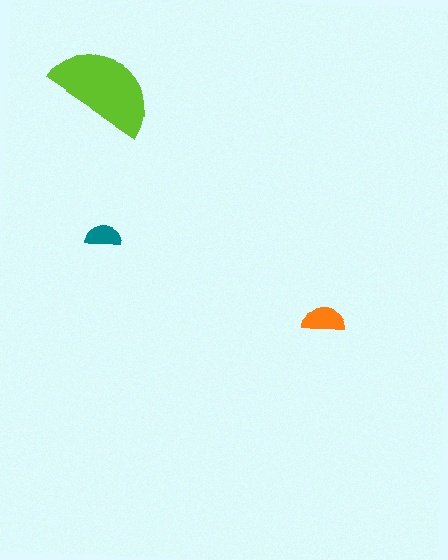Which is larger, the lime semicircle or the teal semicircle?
The lime one.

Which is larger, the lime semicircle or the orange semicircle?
The lime one.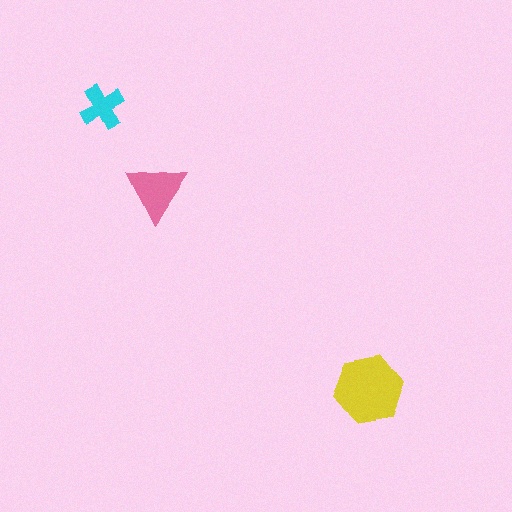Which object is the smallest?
The cyan cross.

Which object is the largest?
The yellow hexagon.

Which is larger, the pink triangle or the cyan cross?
The pink triangle.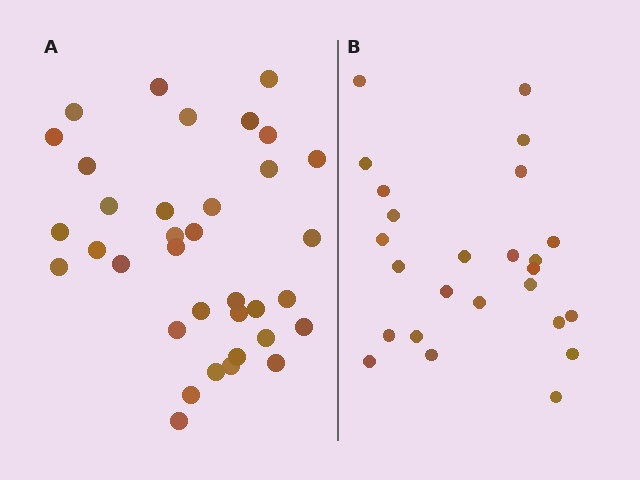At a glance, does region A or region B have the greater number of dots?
Region A (the left region) has more dots.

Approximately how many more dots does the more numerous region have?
Region A has roughly 10 or so more dots than region B.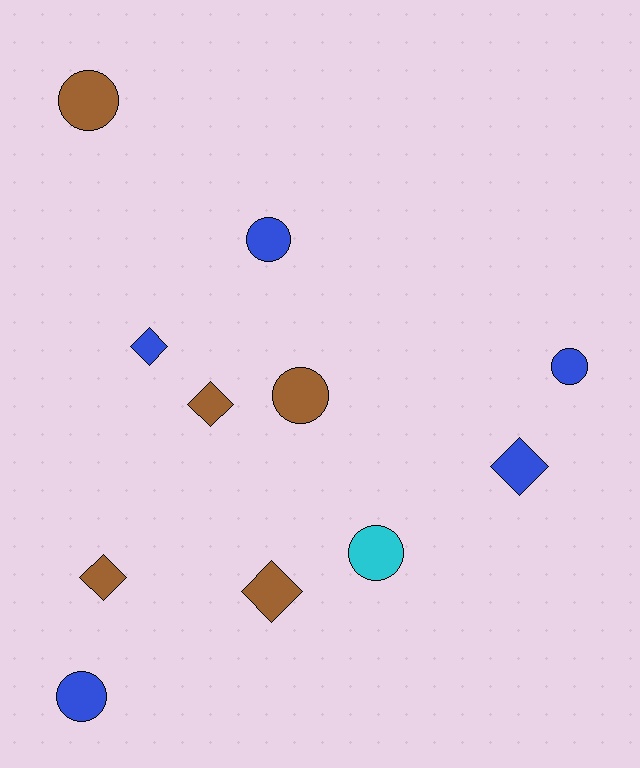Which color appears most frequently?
Blue, with 5 objects.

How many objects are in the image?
There are 11 objects.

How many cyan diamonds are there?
There are no cyan diamonds.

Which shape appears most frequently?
Circle, with 6 objects.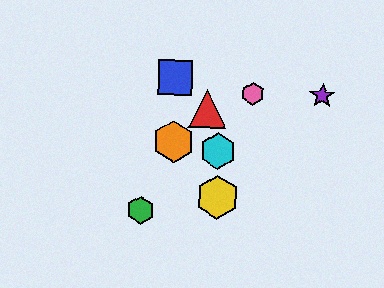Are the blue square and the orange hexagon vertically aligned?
Yes, both are at x≈175.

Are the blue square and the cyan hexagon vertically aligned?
No, the blue square is at x≈175 and the cyan hexagon is at x≈218.